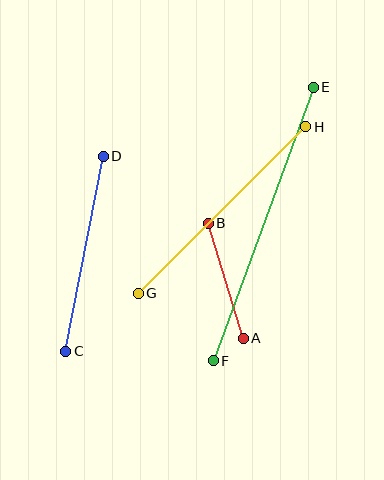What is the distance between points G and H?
The distance is approximately 236 pixels.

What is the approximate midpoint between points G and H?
The midpoint is at approximately (222, 210) pixels.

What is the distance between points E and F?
The distance is approximately 291 pixels.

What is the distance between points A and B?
The distance is approximately 121 pixels.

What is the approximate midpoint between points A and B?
The midpoint is at approximately (226, 281) pixels.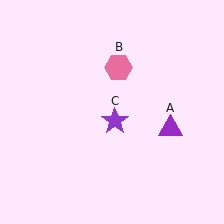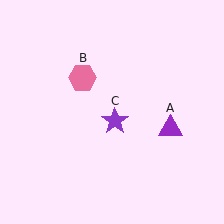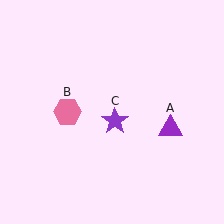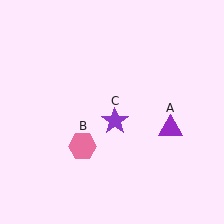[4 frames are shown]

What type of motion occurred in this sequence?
The pink hexagon (object B) rotated counterclockwise around the center of the scene.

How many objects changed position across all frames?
1 object changed position: pink hexagon (object B).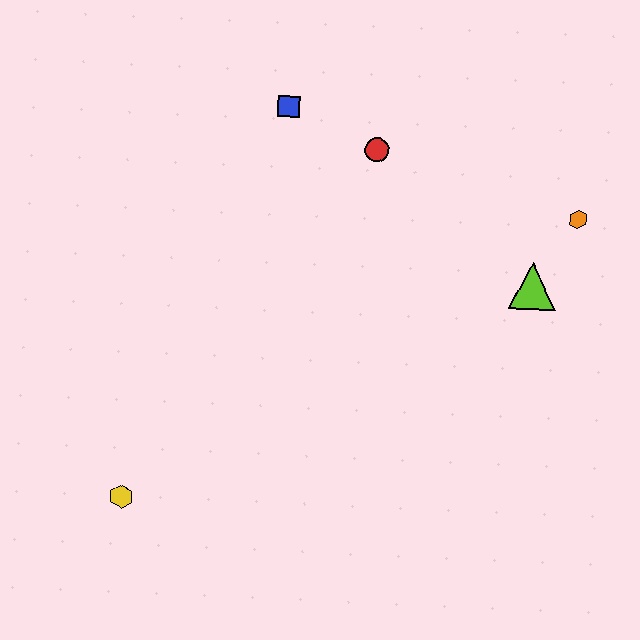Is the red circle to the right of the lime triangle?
No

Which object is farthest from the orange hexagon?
The yellow hexagon is farthest from the orange hexagon.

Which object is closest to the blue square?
The red circle is closest to the blue square.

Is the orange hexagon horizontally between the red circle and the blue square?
No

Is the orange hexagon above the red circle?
No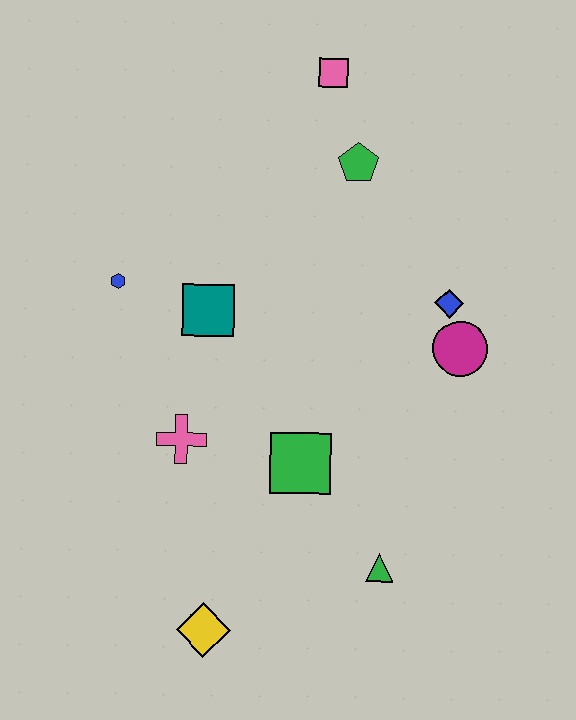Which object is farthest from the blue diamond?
The yellow diamond is farthest from the blue diamond.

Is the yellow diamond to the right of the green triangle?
No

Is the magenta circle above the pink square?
No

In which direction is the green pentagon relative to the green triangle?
The green pentagon is above the green triangle.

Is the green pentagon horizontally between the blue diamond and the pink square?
Yes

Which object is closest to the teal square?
The blue hexagon is closest to the teal square.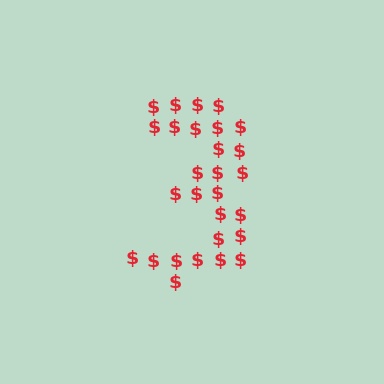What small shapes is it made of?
It is made of small dollar signs.